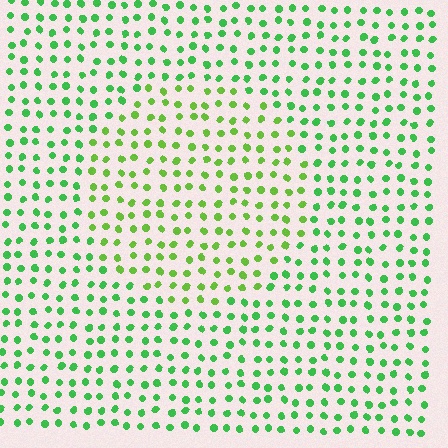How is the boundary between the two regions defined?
The boundary is defined purely by a slight shift in hue (about 28 degrees). Spacing, size, and orientation are identical on both sides.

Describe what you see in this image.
The image is filled with small green elements in a uniform arrangement. A circle-shaped region is visible where the elements are tinted to a slightly different hue, forming a subtle color boundary.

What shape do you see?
I see a circle.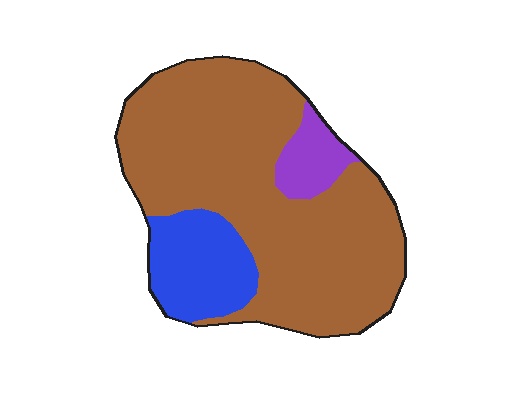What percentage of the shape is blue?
Blue covers about 15% of the shape.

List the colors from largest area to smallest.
From largest to smallest: brown, blue, purple.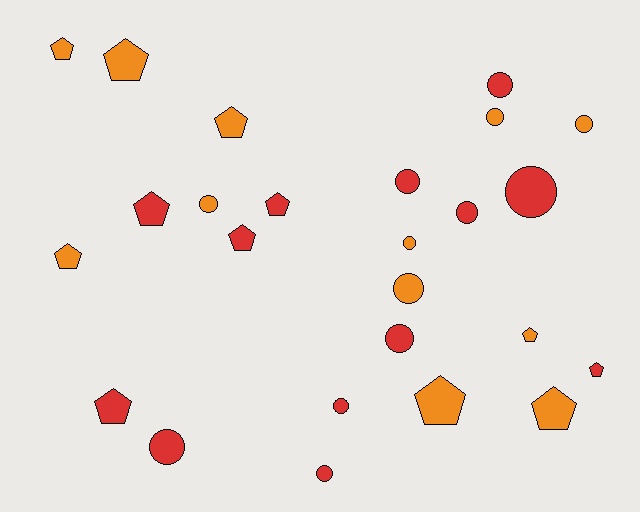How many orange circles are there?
There are 5 orange circles.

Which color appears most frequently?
Red, with 13 objects.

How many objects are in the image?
There are 25 objects.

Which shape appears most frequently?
Circle, with 13 objects.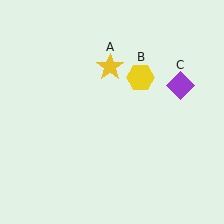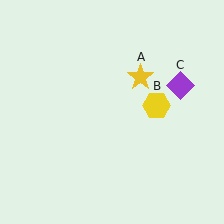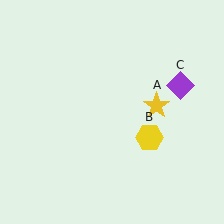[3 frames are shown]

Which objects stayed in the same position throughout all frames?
Purple diamond (object C) remained stationary.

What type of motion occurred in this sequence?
The yellow star (object A), yellow hexagon (object B) rotated clockwise around the center of the scene.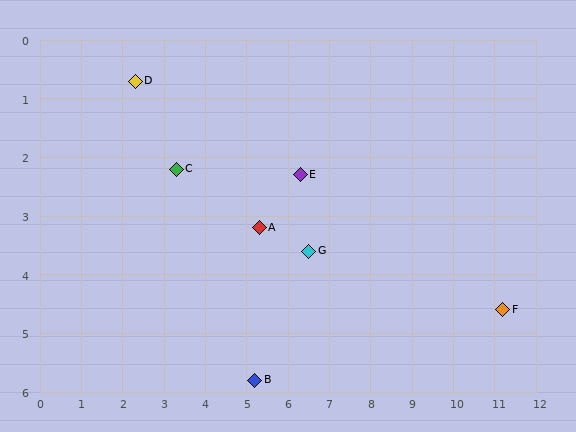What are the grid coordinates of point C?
Point C is at approximately (3.3, 2.2).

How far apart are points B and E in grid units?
Points B and E are about 3.7 grid units apart.